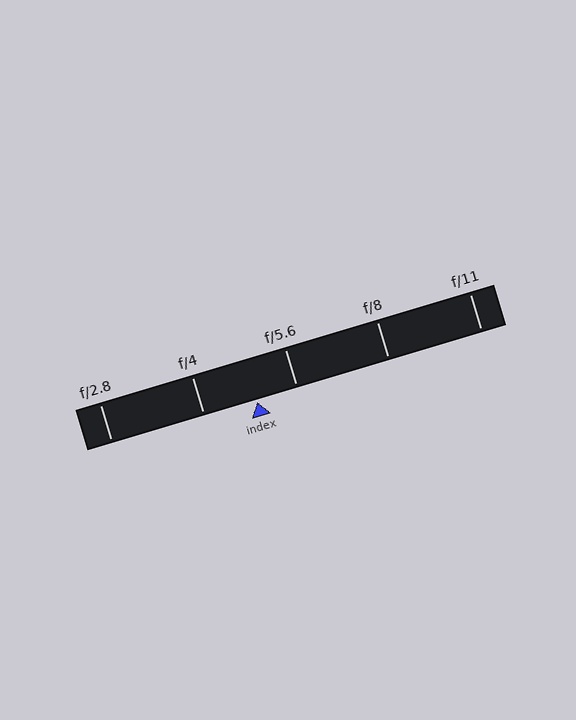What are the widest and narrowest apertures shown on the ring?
The widest aperture shown is f/2.8 and the narrowest is f/11.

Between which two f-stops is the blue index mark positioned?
The index mark is between f/4 and f/5.6.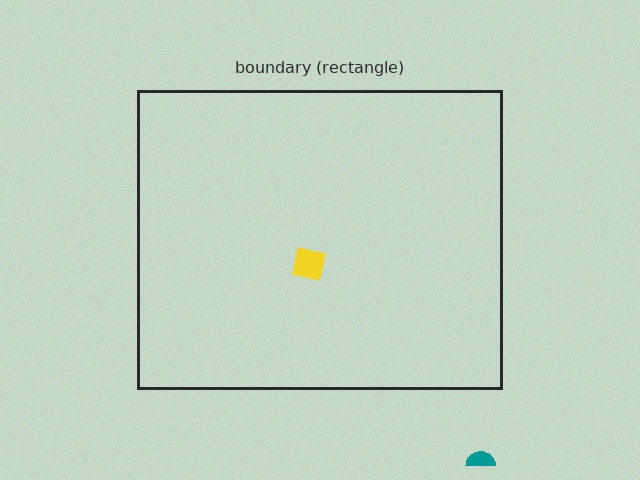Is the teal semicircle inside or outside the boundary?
Outside.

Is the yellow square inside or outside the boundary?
Inside.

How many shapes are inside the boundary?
1 inside, 1 outside.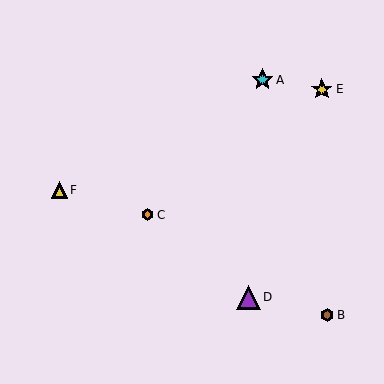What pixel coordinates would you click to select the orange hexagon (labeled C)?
Click at (147, 215) to select the orange hexagon C.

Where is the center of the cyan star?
The center of the cyan star is at (262, 80).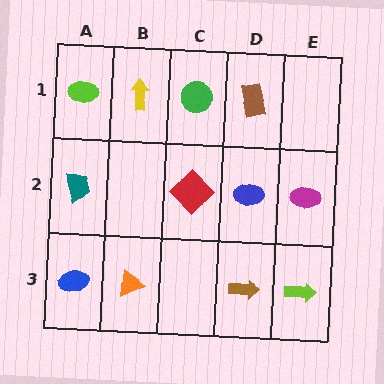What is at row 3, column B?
An orange triangle.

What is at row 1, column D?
A brown rectangle.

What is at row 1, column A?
A lime ellipse.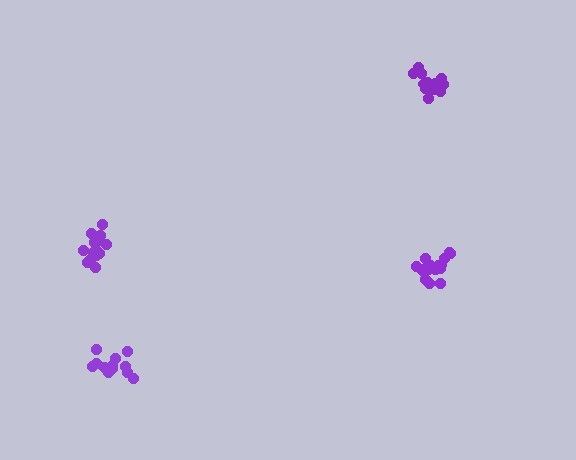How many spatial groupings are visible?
There are 4 spatial groupings.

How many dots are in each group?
Group 1: 14 dots, Group 2: 18 dots, Group 3: 12 dots, Group 4: 17 dots (61 total).